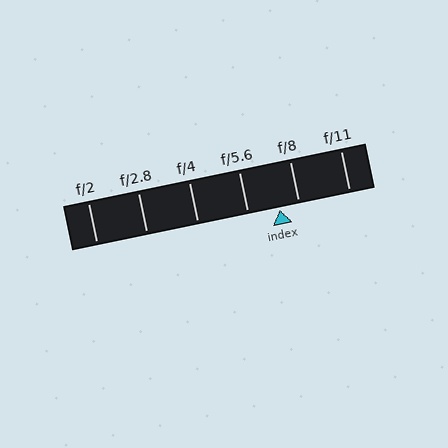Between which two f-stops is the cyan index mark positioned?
The index mark is between f/5.6 and f/8.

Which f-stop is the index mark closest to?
The index mark is closest to f/8.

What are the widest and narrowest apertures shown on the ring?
The widest aperture shown is f/2 and the narrowest is f/11.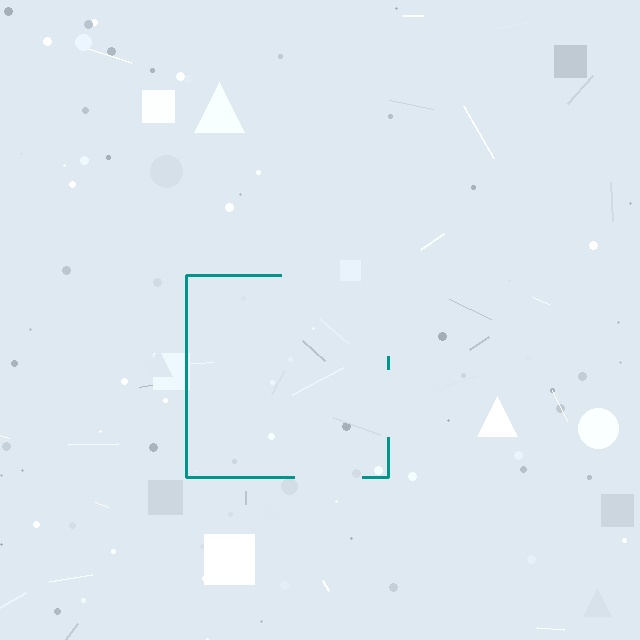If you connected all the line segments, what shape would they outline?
They would outline a square.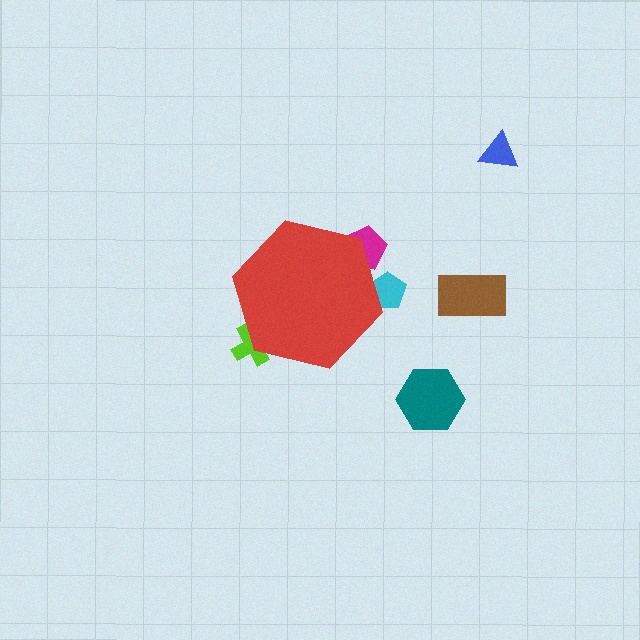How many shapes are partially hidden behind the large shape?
3 shapes are partially hidden.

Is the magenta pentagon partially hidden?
Yes, the magenta pentagon is partially hidden behind the red hexagon.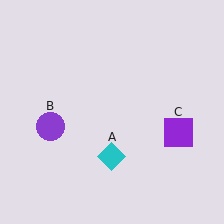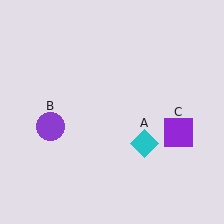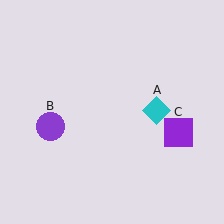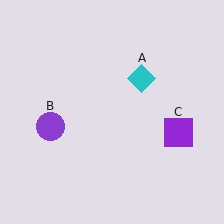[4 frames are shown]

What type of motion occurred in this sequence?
The cyan diamond (object A) rotated counterclockwise around the center of the scene.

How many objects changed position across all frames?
1 object changed position: cyan diamond (object A).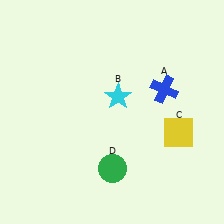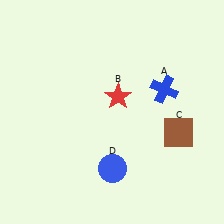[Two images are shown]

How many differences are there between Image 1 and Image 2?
There are 3 differences between the two images.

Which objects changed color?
B changed from cyan to red. C changed from yellow to brown. D changed from green to blue.